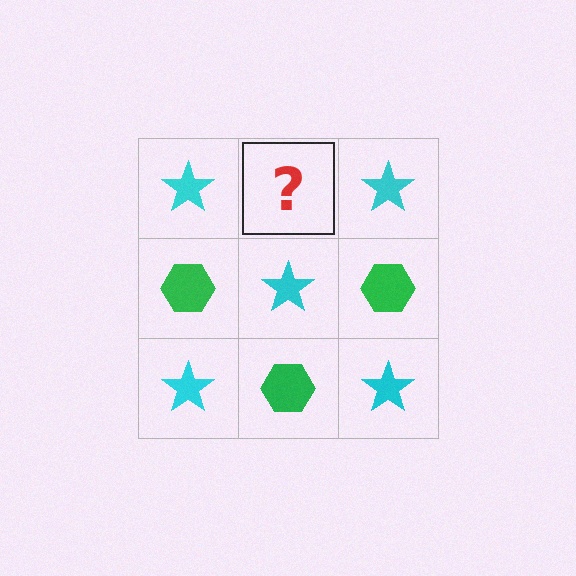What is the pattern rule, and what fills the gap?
The rule is that it alternates cyan star and green hexagon in a checkerboard pattern. The gap should be filled with a green hexagon.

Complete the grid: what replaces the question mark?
The question mark should be replaced with a green hexagon.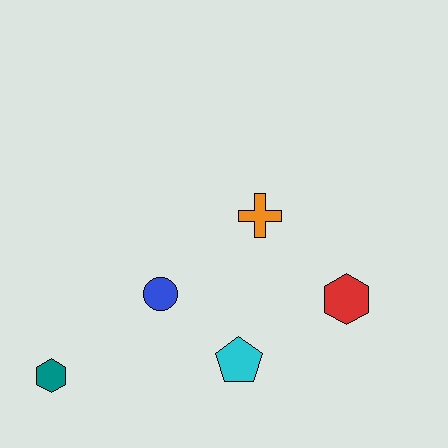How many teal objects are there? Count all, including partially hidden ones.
There is 1 teal object.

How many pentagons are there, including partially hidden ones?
There is 1 pentagon.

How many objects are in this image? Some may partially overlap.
There are 5 objects.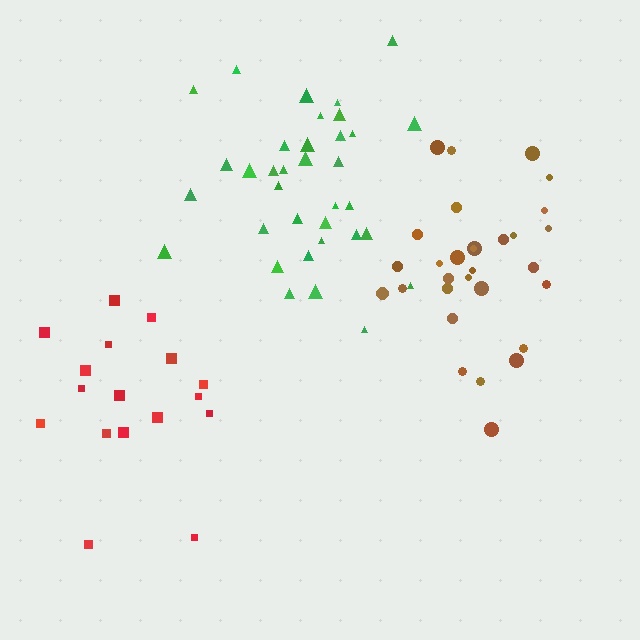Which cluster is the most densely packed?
Green.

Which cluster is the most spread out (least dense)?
Red.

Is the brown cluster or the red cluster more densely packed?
Brown.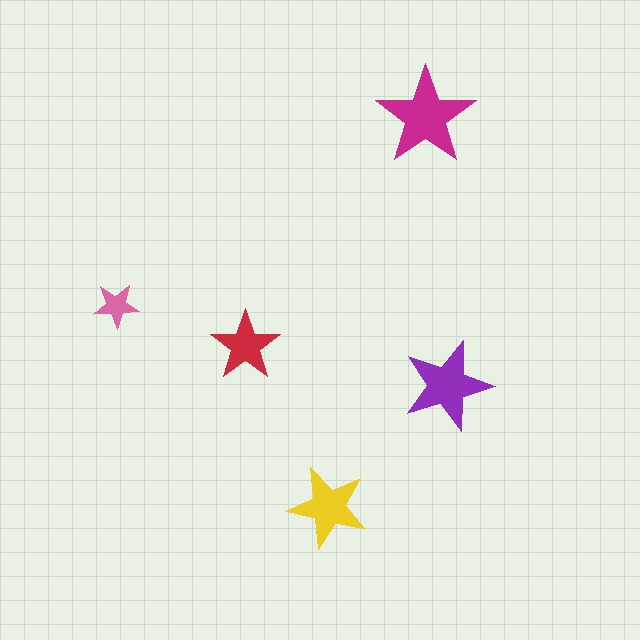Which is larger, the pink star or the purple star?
The purple one.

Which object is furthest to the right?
The purple star is rightmost.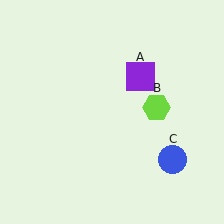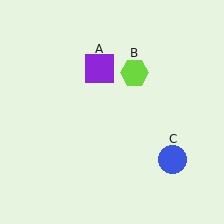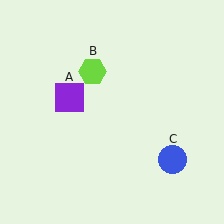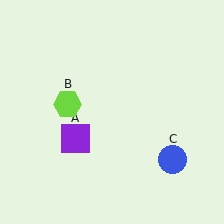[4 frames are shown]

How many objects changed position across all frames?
2 objects changed position: purple square (object A), lime hexagon (object B).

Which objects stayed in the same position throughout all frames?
Blue circle (object C) remained stationary.